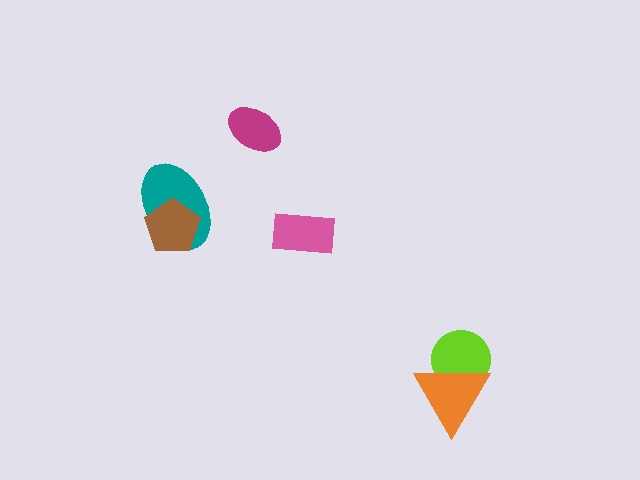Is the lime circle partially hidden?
Yes, it is partially covered by another shape.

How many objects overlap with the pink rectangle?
0 objects overlap with the pink rectangle.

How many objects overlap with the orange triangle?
1 object overlaps with the orange triangle.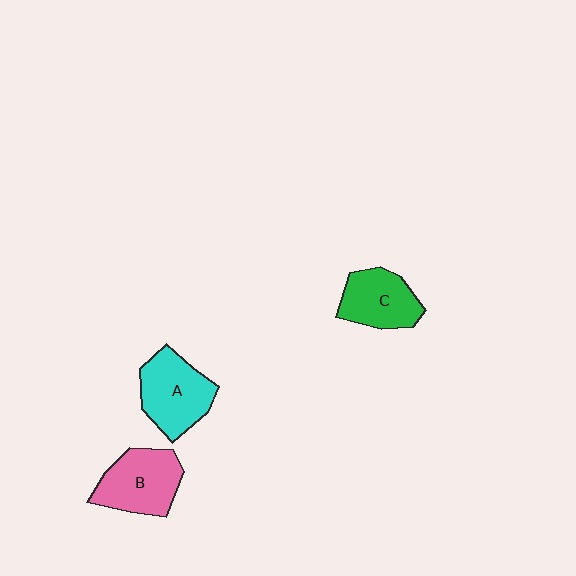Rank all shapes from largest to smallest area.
From largest to smallest: A (cyan), B (pink), C (green).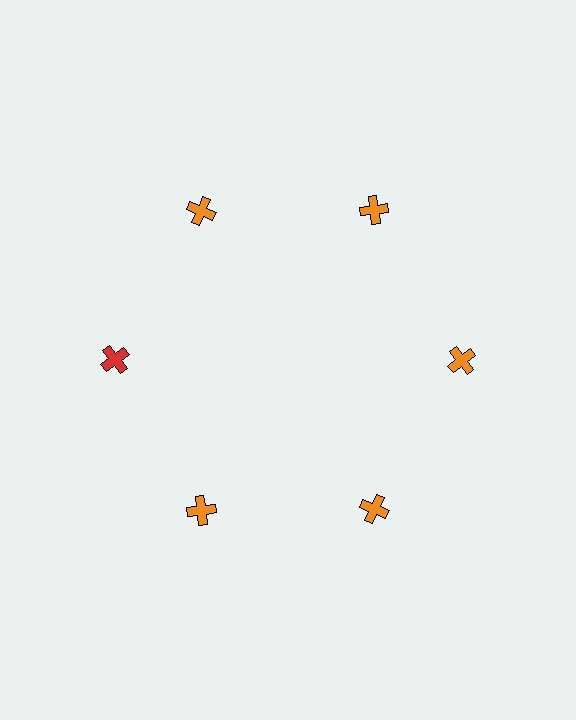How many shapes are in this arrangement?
There are 6 shapes arranged in a ring pattern.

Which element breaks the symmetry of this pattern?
The red cross at roughly the 9 o'clock position breaks the symmetry. All other shapes are orange crosses.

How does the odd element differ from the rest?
It has a different color: red instead of orange.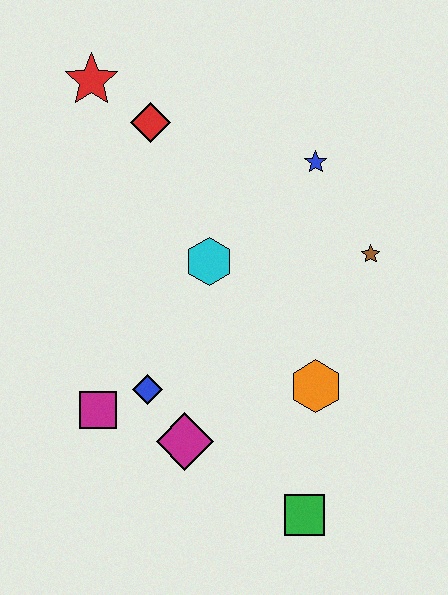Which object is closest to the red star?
The red diamond is closest to the red star.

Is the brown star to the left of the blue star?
No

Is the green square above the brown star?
No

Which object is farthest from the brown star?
The red star is farthest from the brown star.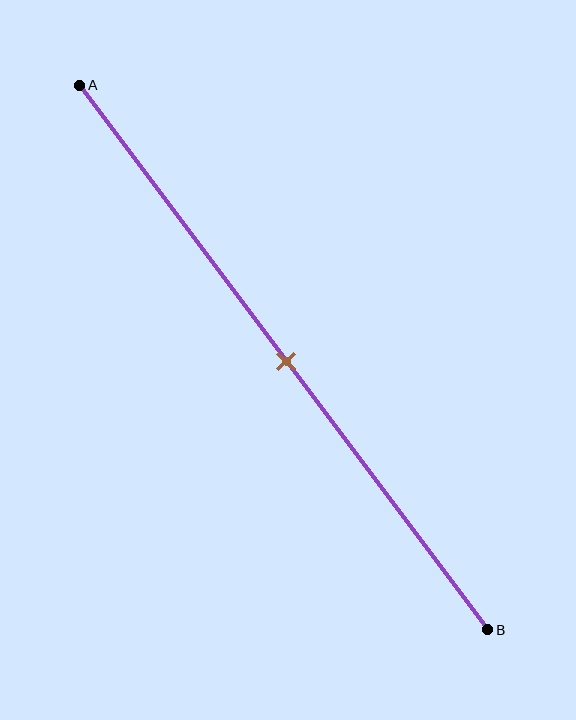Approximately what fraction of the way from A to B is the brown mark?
The brown mark is approximately 50% of the way from A to B.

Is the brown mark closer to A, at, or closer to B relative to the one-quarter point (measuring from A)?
The brown mark is closer to point B than the one-quarter point of segment AB.